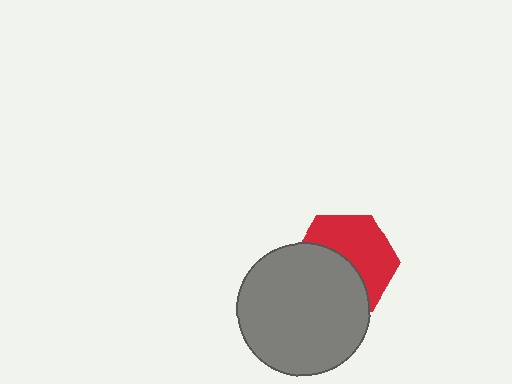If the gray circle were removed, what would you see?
You would see the complete red hexagon.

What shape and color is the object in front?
The object in front is a gray circle.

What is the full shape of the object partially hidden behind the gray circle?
The partially hidden object is a red hexagon.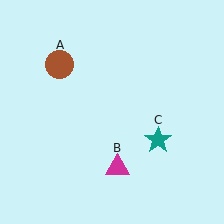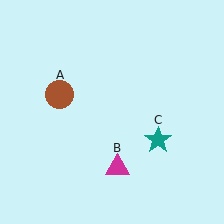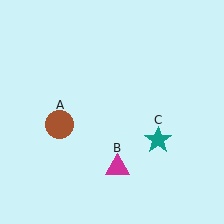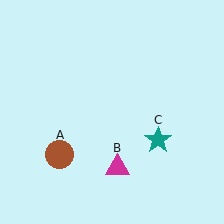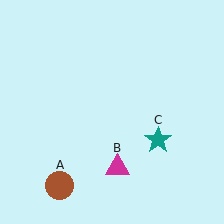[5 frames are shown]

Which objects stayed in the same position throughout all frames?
Magenta triangle (object B) and teal star (object C) remained stationary.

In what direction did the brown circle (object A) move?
The brown circle (object A) moved down.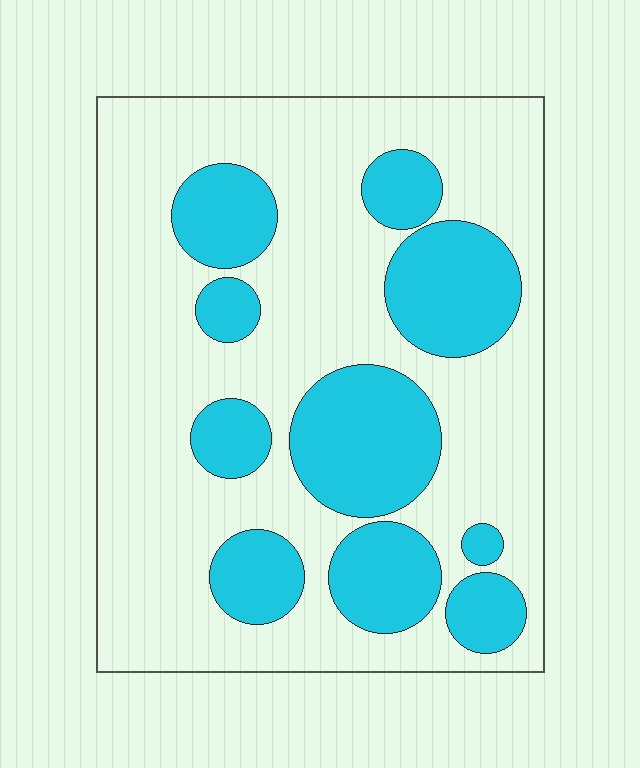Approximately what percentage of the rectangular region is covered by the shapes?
Approximately 30%.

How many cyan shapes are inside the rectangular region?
10.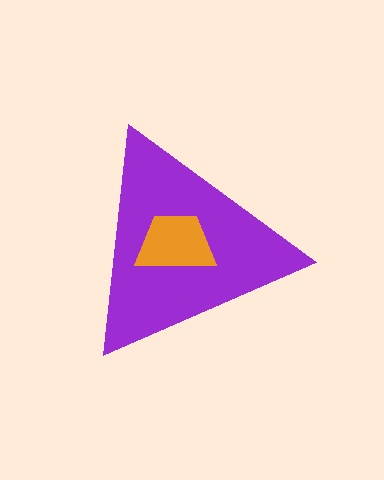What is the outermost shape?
The purple triangle.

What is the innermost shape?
The orange trapezoid.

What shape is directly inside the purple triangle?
The orange trapezoid.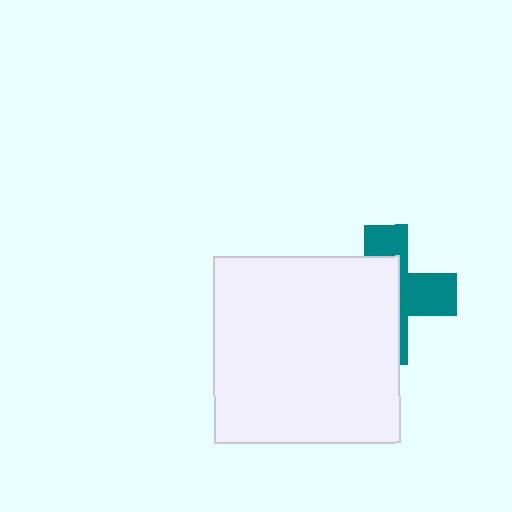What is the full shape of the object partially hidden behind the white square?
The partially hidden object is a teal cross.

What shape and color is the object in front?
The object in front is a white square.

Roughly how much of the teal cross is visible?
A small part of it is visible (roughly 42%).